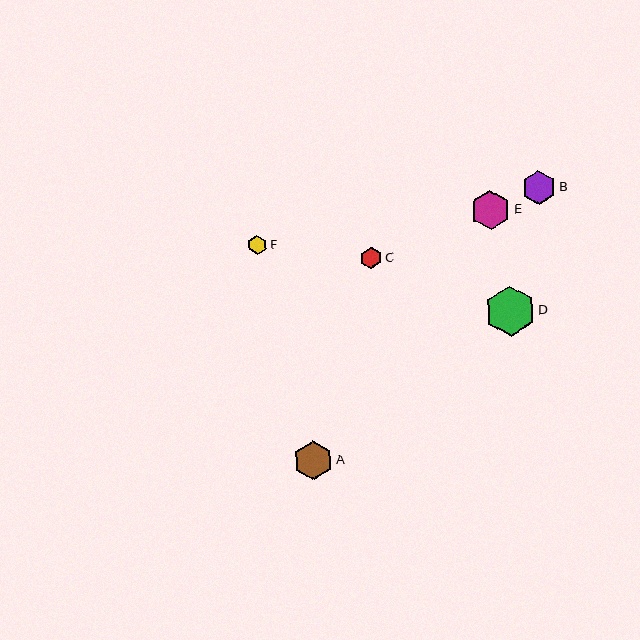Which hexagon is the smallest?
Hexagon F is the smallest with a size of approximately 20 pixels.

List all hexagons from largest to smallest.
From largest to smallest: D, E, A, B, C, F.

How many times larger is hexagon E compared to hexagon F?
Hexagon E is approximately 2.0 times the size of hexagon F.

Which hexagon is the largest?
Hexagon D is the largest with a size of approximately 50 pixels.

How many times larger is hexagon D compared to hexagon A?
Hexagon D is approximately 1.3 times the size of hexagon A.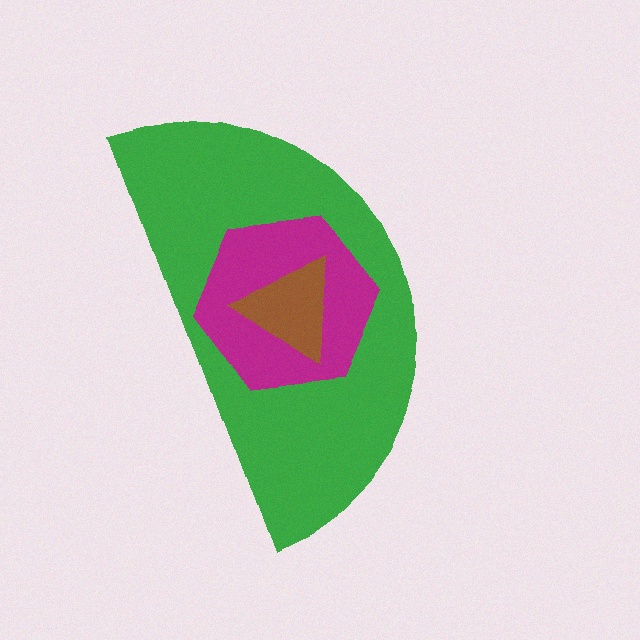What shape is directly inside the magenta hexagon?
The brown triangle.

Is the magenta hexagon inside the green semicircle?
Yes.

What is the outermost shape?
The green semicircle.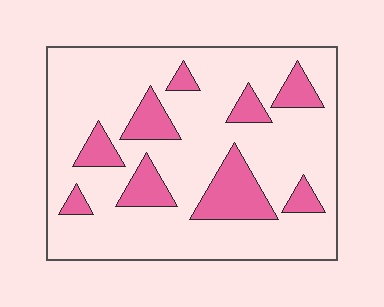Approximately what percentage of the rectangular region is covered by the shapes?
Approximately 20%.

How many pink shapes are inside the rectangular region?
9.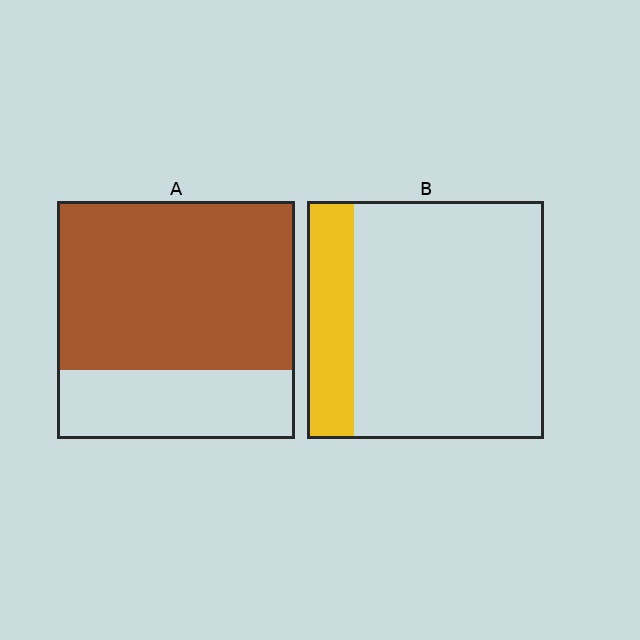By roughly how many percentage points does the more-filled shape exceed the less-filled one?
By roughly 50 percentage points (A over B).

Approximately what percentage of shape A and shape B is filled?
A is approximately 70% and B is approximately 20%.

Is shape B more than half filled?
No.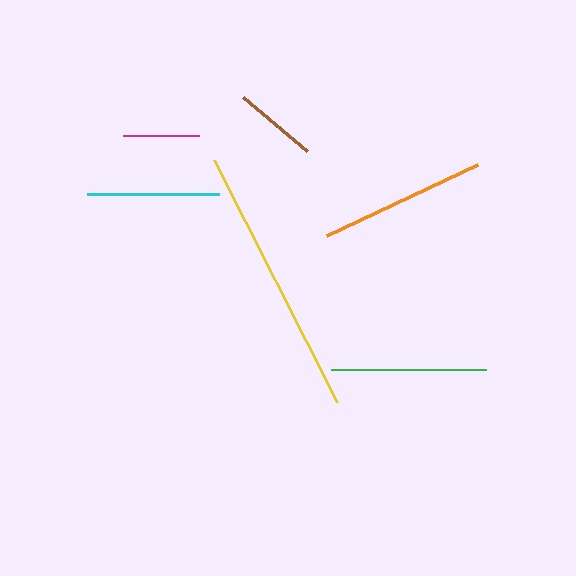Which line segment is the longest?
The yellow line is the longest at approximately 272 pixels.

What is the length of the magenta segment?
The magenta segment is approximately 76 pixels long.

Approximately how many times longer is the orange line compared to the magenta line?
The orange line is approximately 2.2 times the length of the magenta line.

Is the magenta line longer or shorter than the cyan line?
The cyan line is longer than the magenta line.